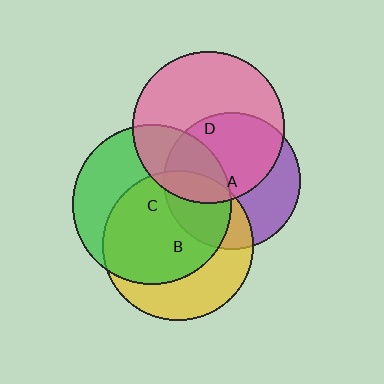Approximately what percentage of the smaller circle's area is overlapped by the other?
Approximately 30%.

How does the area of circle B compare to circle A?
Approximately 1.2 times.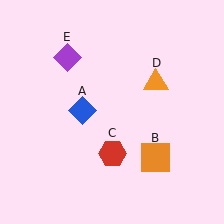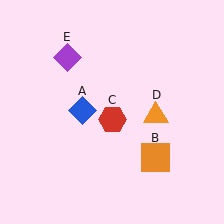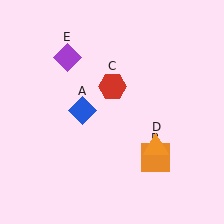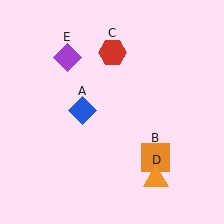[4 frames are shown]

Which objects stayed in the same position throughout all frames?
Blue diamond (object A) and orange square (object B) and purple diamond (object E) remained stationary.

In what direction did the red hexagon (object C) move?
The red hexagon (object C) moved up.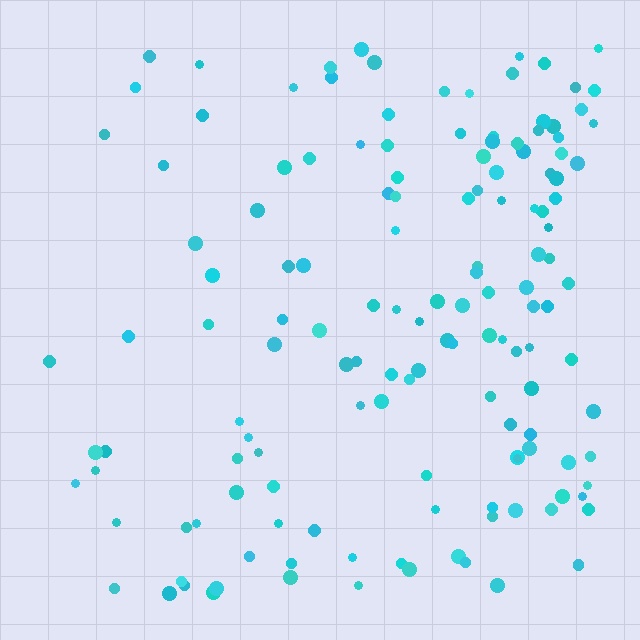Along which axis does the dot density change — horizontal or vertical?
Horizontal.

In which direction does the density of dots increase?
From left to right, with the right side densest.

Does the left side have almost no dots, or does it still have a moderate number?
Still a moderate number, just noticeably fewer than the right.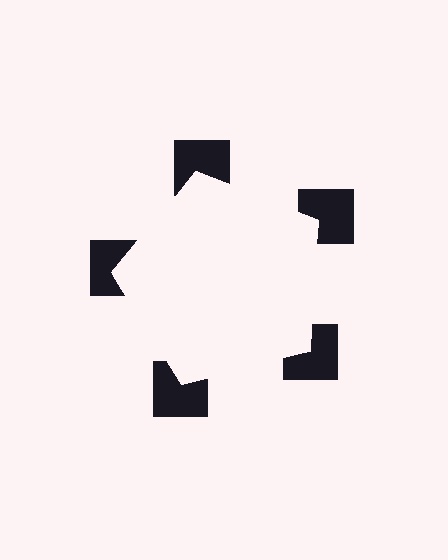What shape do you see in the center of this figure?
An illusory pentagon — its edges are inferred from the aligned wedge cuts in the notched squares, not physically drawn.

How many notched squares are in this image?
There are 5 — one at each vertex of the illusory pentagon.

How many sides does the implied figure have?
5 sides.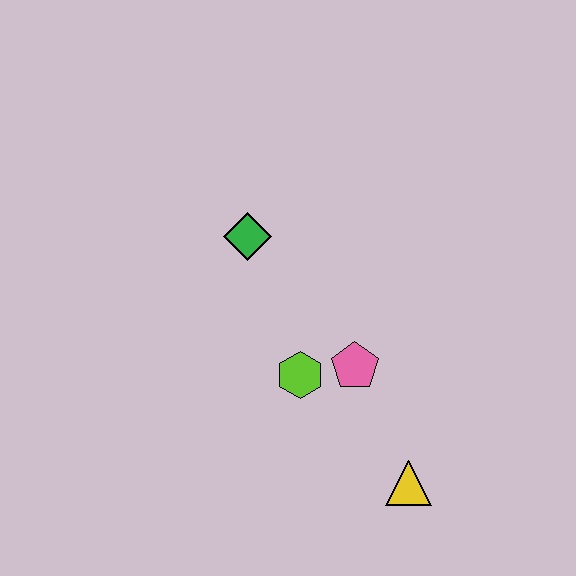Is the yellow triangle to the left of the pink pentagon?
No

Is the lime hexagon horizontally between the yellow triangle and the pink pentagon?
No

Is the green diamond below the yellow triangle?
No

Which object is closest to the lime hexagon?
The pink pentagon is closest to the lime hexagon.